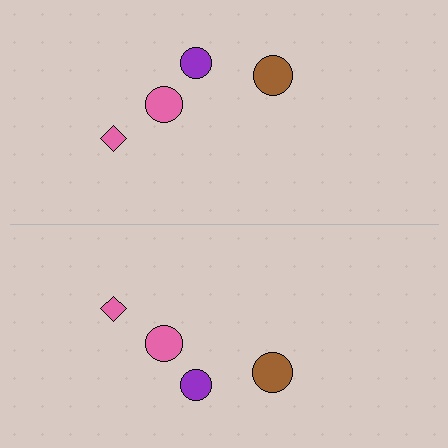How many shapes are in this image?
There are 8 shapes in this image.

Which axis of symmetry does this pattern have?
The pattern has a horizontal axis of symmetry running through the center of the image.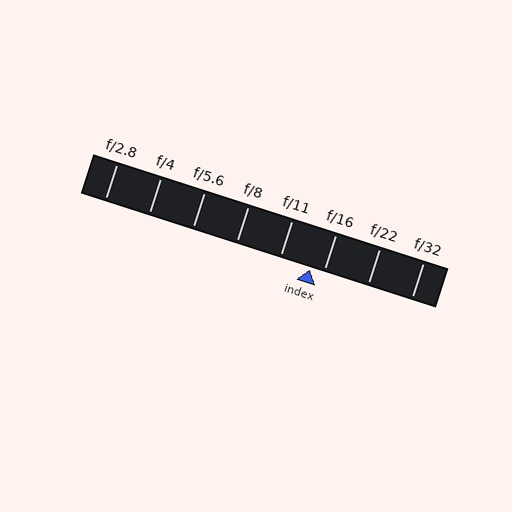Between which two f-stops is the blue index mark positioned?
The index mark is between f/11 and f/16.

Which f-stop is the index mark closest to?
The index mark is closest to f/16.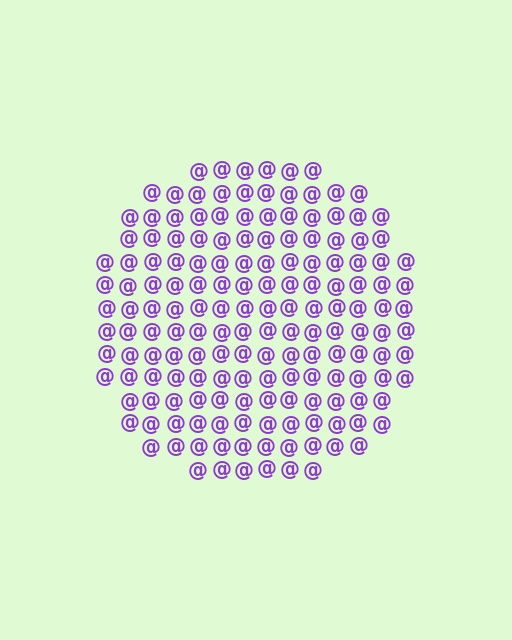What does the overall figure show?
The overall figure shows a circle.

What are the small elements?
The small elements are at signs.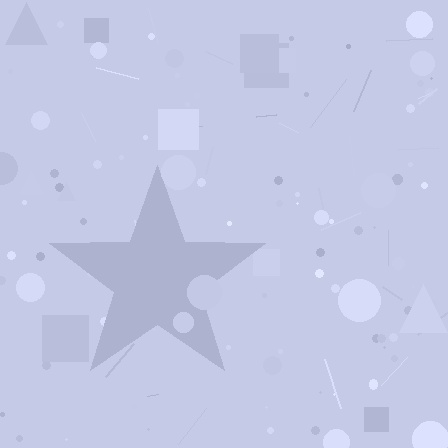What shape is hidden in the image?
A star is hidden in the image.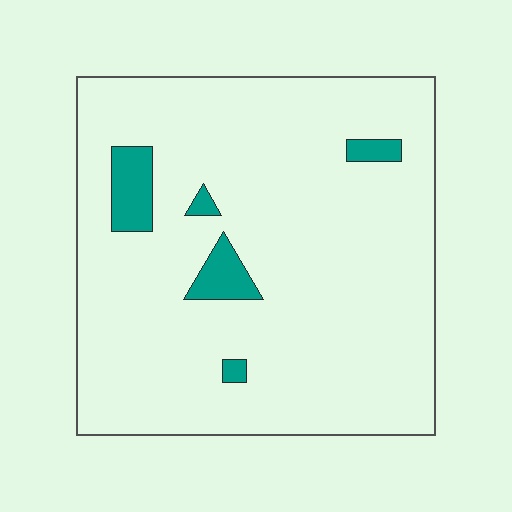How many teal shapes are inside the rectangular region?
5.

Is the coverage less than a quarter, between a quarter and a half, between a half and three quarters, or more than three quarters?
Less than a quarter.